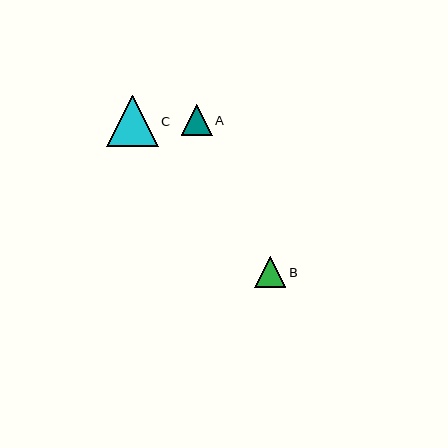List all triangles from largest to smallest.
From largest to smallest: C, B, A.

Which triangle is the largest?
Triangle C is the largest with a size of approximately 51 pixels.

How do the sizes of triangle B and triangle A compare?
Triangle B and triangle A are approximately the same size.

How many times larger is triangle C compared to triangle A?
Triangle C is approximately 1.7 times the size of triangle A.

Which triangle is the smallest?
Triangle A is the smallest with a size of approximately 31 pixels.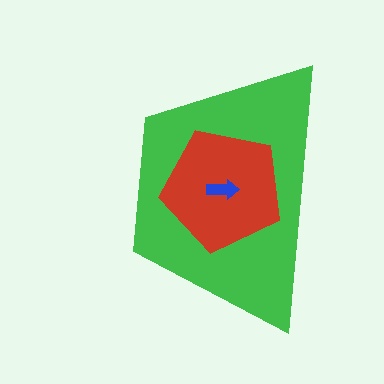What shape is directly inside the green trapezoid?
The red pentagon.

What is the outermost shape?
The green trapezoid.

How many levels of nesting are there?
3.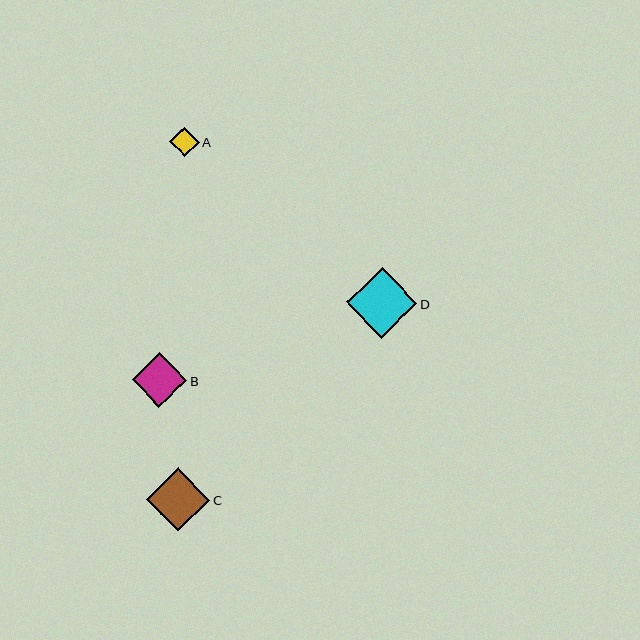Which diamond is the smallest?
Diamond A is the smallest with a size of approximately 30 pixels.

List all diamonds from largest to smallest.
From largest to smallest: D, C, B, A.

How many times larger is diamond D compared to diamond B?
Diamond D is approximately 1.3 times the size of diamond B.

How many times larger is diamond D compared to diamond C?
Diamond D is approximately 1.1 times the size of diamond C.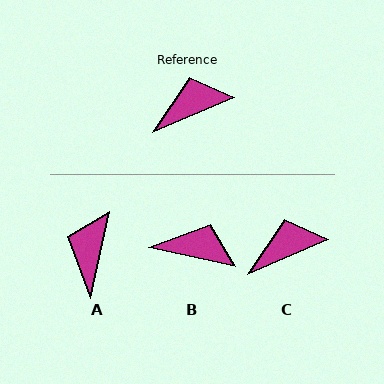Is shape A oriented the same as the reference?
No, it is off by about 55 degrees.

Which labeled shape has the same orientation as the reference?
C.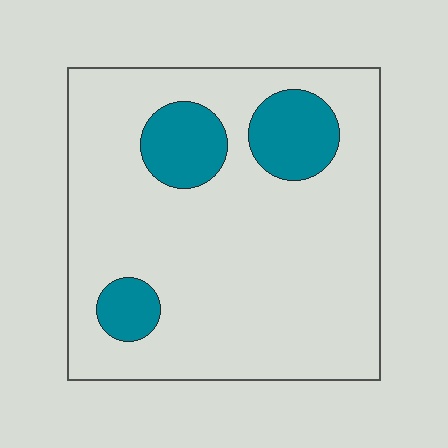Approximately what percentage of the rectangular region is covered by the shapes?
Approximately 15%.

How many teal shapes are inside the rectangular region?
3.